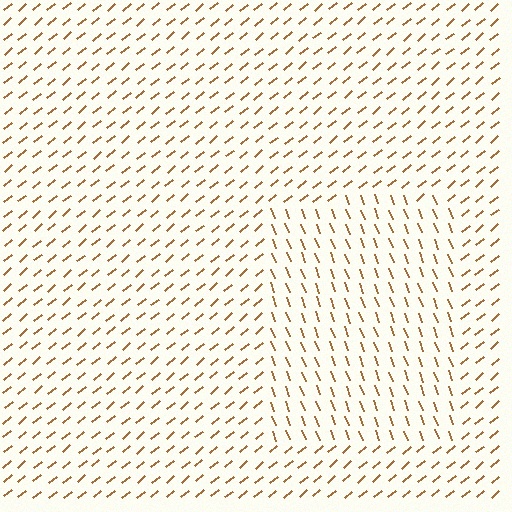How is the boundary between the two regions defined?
The boundary is defined purely by a change in line orientation (approximately 71 degrees difference). All lines are the same color and thickness.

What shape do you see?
I see a rectangle.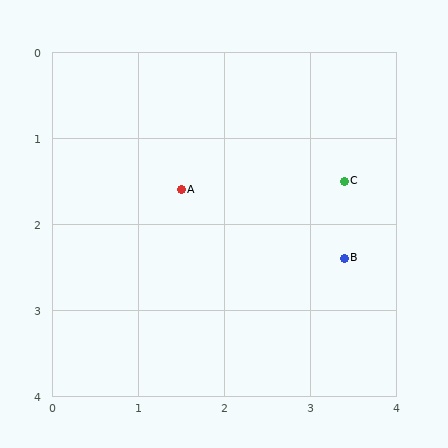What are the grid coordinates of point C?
Point C is at approximately (3.4, 1.5).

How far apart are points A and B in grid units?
Points A and B are about 2.1 grid units apart.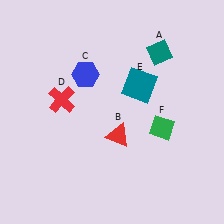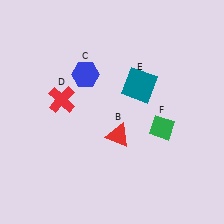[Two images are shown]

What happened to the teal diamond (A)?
The teal diamond (A) was removed in Image 2. It was in the top-right area of Image 1.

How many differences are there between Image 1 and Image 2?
There is 1 difference between the two images.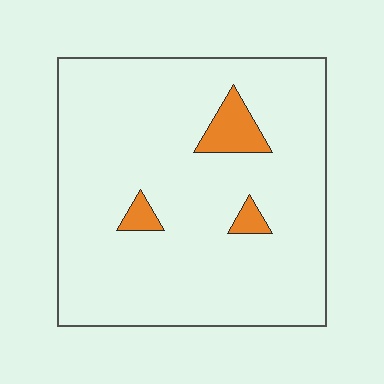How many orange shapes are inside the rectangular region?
3.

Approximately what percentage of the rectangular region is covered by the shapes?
Approximately 5%.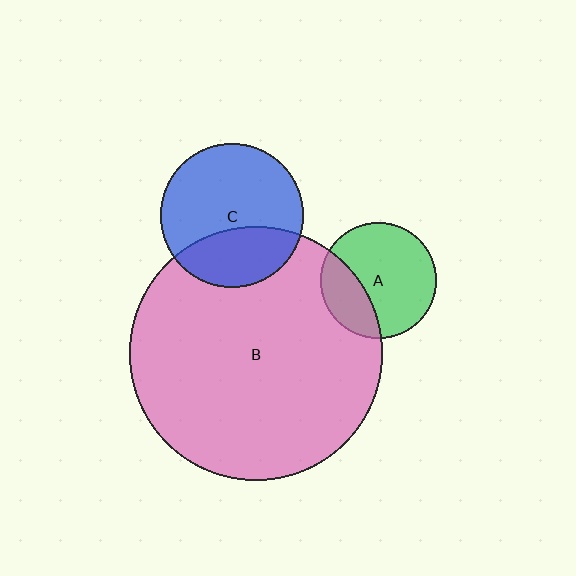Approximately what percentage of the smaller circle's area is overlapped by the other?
Approximately 30%.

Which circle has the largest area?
Circle B (pink).